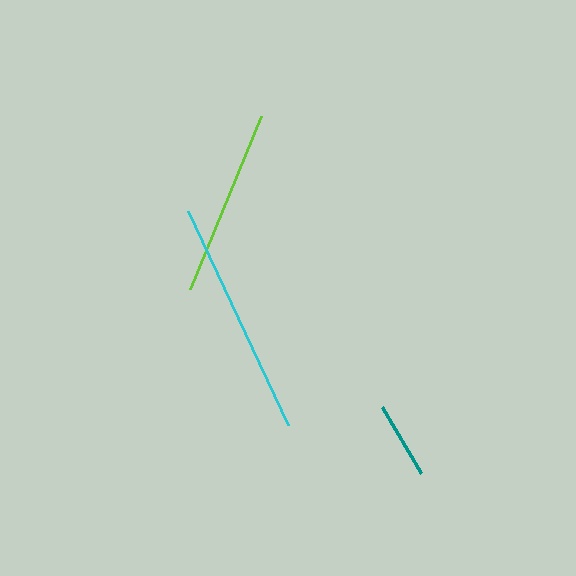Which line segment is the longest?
The cyan line is the longest at approximately 236 pixels.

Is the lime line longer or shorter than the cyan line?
The cyan line is longer than the lime line.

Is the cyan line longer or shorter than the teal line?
The cyan line is longer than the teal line.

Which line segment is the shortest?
The teal line is the shortest at approximately 76 pixels.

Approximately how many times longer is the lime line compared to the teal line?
The lime line is approximately 2.5 times the length of the teal line.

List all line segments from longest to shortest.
From longest to shortest: cyan, lime, teal.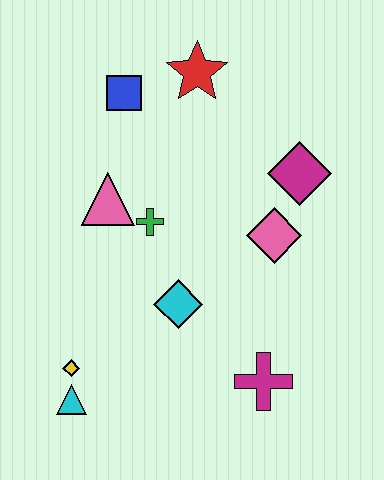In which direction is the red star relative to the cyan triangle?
The red star is above the cyan triangle.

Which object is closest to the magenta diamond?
The pink diamond is closest to the magenta diamond.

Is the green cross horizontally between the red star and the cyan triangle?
Yes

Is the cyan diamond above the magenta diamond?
No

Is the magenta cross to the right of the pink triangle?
Yes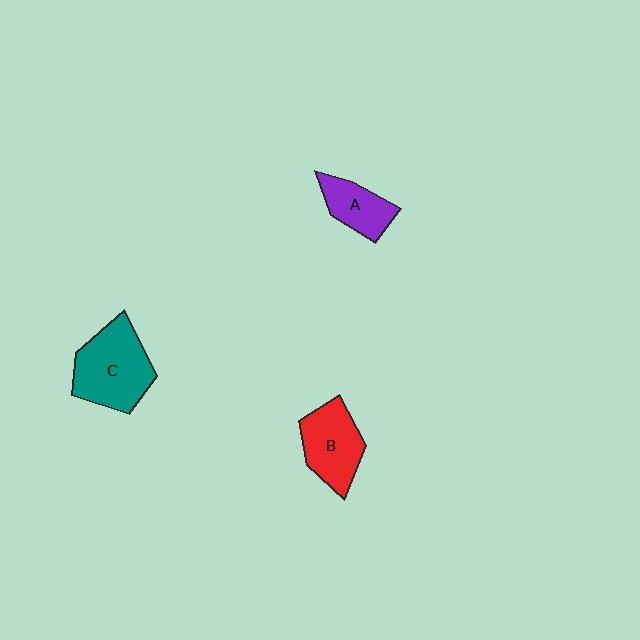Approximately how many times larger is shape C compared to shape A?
Approximately 1.8 times.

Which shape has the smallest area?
Shape A (purple).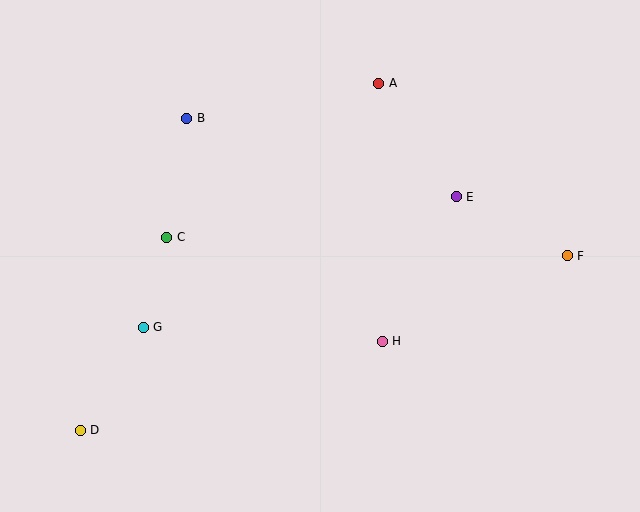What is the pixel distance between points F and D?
The distance between F and D is 517 pixels.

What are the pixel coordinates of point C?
Point C is at (167, 237).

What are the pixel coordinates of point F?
Point F is at (567, 256).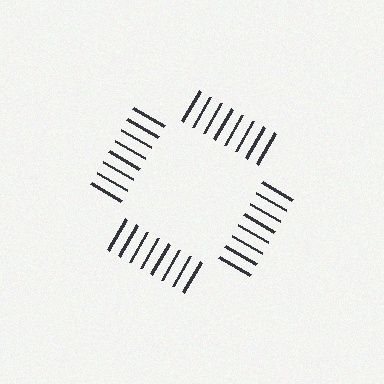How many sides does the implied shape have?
4 sides — the line-ends trace a square.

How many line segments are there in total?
32 — 8 along each of the 4 edges.